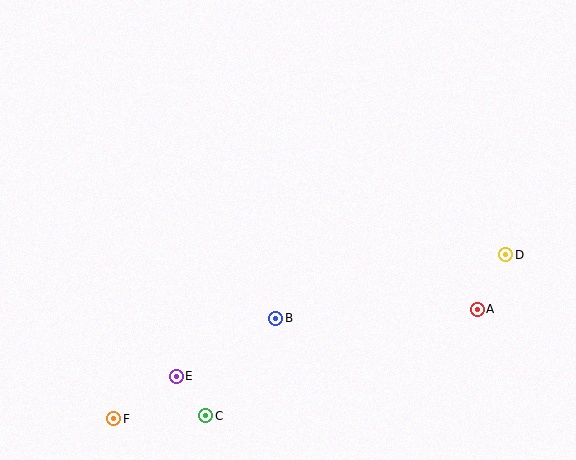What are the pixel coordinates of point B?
Point B is at (276, 318).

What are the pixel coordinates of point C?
Point C is at (206, 416).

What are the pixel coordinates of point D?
Point D is at (506, 255).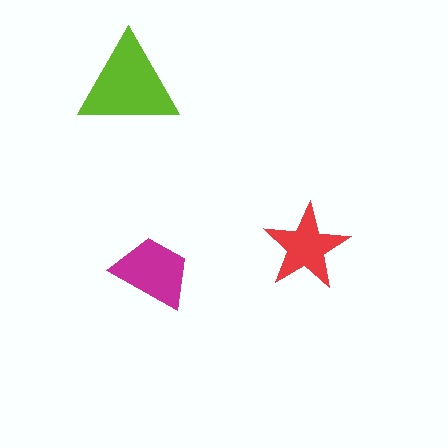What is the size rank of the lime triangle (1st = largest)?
1st.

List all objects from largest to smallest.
The lime triangle, the magenta trapezoid, the red star.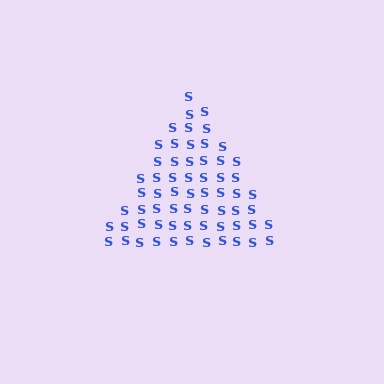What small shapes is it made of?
It is made of small letter S's.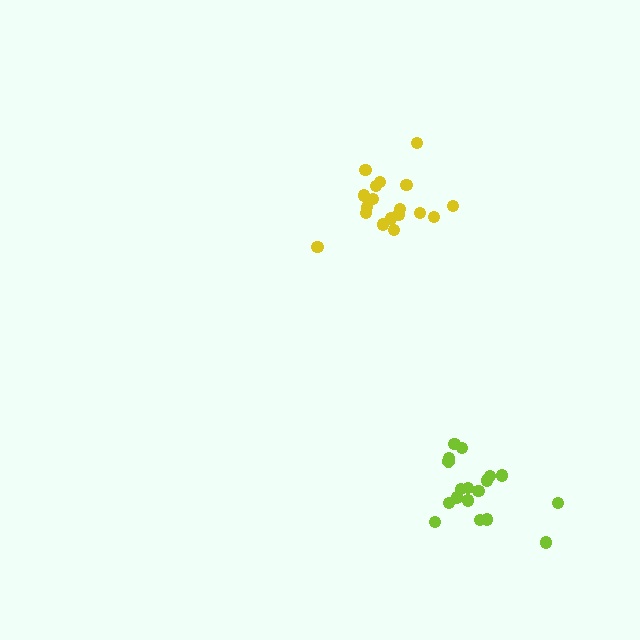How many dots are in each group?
Group 1: 18 dots, Group 2: 18 dots (36 total).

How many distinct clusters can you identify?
There are 2 distinct clusters.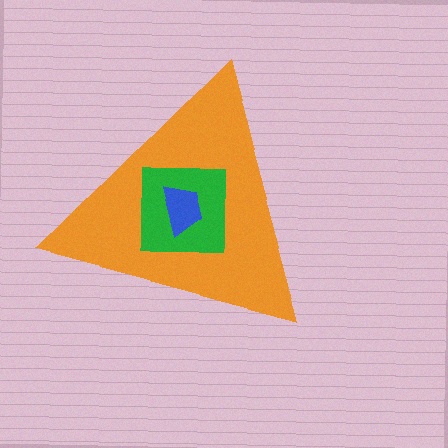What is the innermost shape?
The blue trapezoid.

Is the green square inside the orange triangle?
Yes.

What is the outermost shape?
The orange triangle.